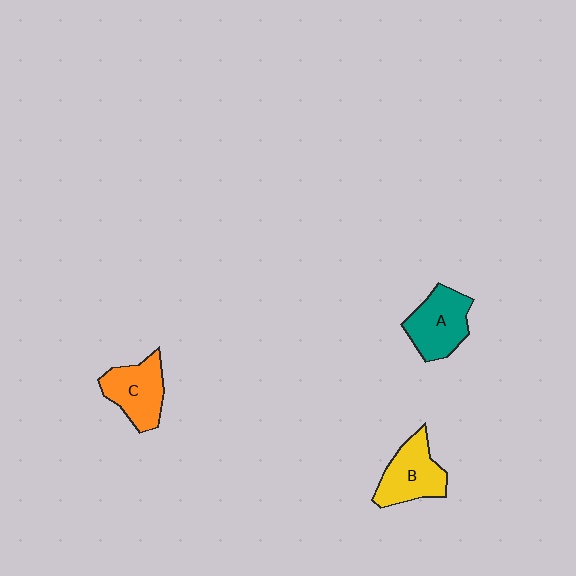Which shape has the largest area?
Shape A (teal).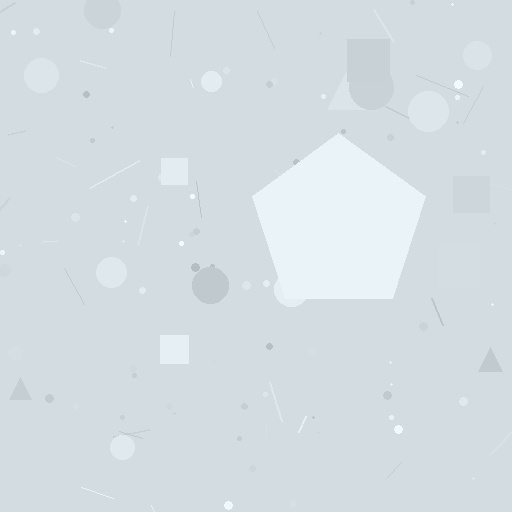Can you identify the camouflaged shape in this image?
The camouflaged shape is a pentagon.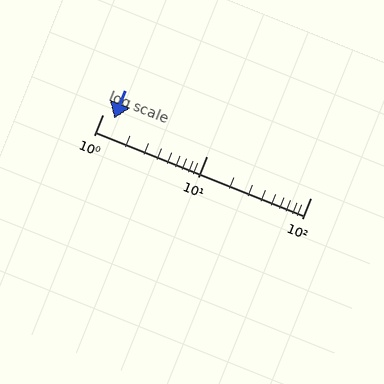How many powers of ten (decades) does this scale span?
The scale spans 2 decades, from 1 to 100.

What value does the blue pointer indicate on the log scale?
The pointer indicates approximately 1.3.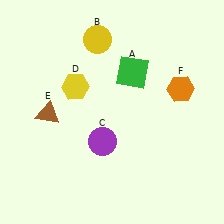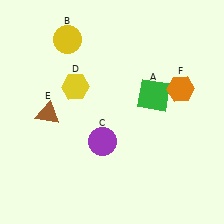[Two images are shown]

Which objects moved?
The objects that moved are: the green square (A), the yellow circle (B).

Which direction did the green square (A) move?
The green square (A) moved down.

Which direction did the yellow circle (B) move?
The yellow circle (B) moved left.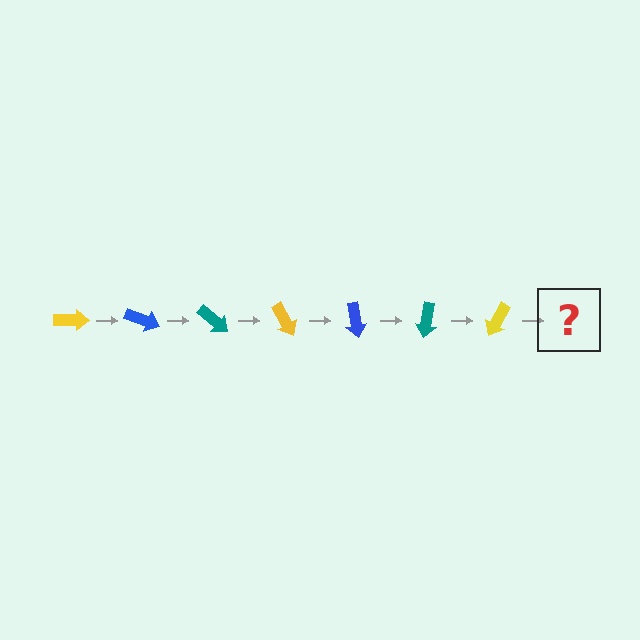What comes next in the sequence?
The next element should be a blue arrow, rotated 140 degrees from the start.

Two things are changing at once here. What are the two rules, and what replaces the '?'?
The two rules are that it rotates 20 degrees each step and the color cycles through yellow, blue, and teal. The '?' should be a blue arrow, rotated 140 degrees from the start.